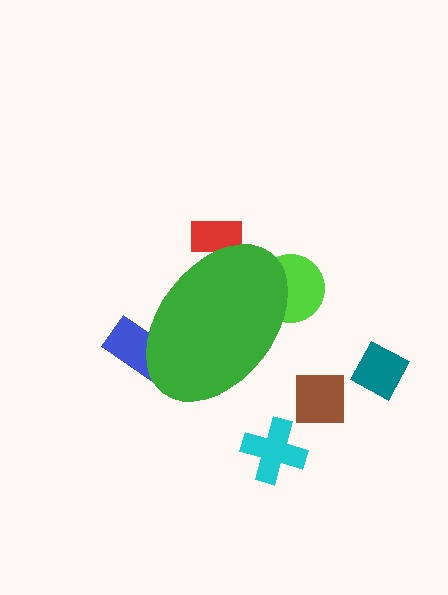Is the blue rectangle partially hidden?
Yes, the blue rectangle is partially hidden behind the green ellipse.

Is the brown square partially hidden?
No, the brown square is fully visible.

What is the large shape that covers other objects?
A green ellipse.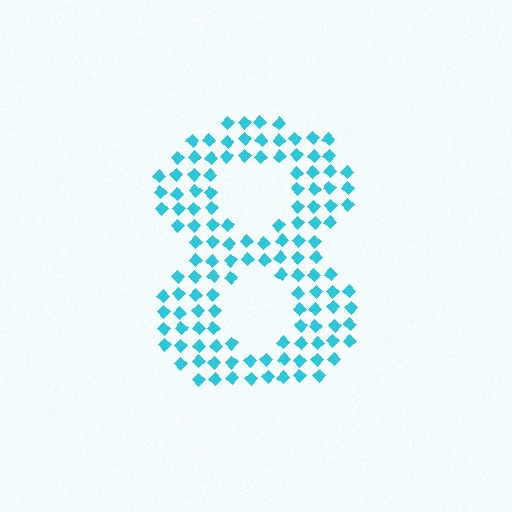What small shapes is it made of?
It is made of small diamonds.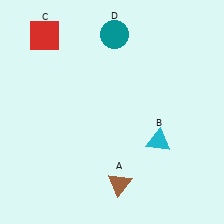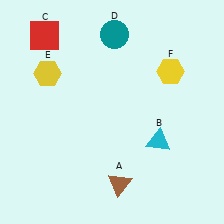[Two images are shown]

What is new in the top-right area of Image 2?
A yellow hexagon (F) was added in the top-right area of Image 2.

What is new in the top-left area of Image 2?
A yellow hexagon (E) was added in the top-left area of Image 2.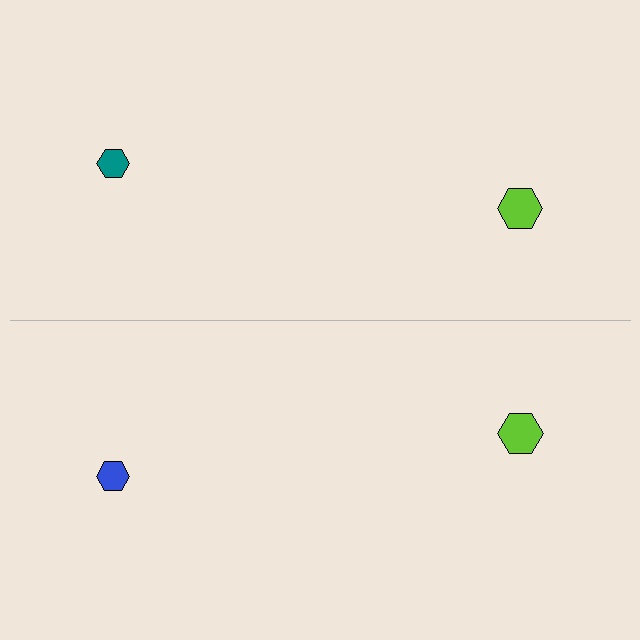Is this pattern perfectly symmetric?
No, the pattern is not perfectly symmetric. The blue hexagon on the bottom side breaks the symmetry — its mirror counterpart is teal.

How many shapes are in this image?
There are 4 shapes in this image.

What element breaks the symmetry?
The blue hexagon on the bottom side breaks the symmetry — its mirror counterpart is teal.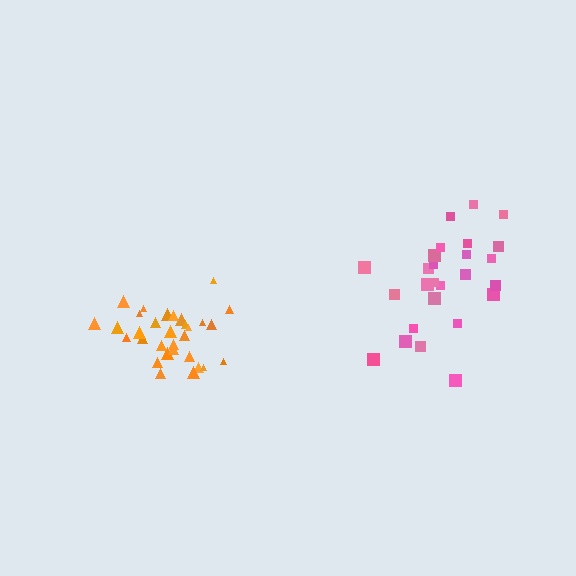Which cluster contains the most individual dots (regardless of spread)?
Orange (31).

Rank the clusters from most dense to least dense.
orange, pink.